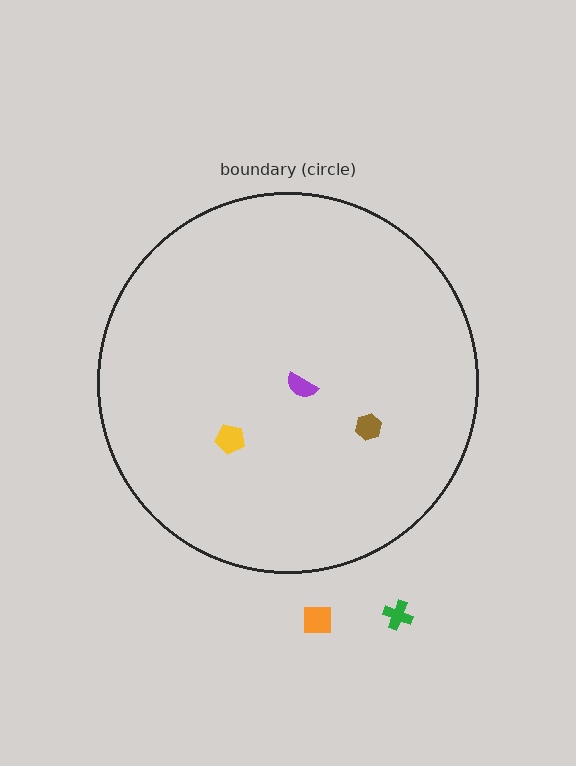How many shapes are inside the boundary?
3 inside, 2 outside.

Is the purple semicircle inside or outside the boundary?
Inside.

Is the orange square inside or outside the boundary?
Outside.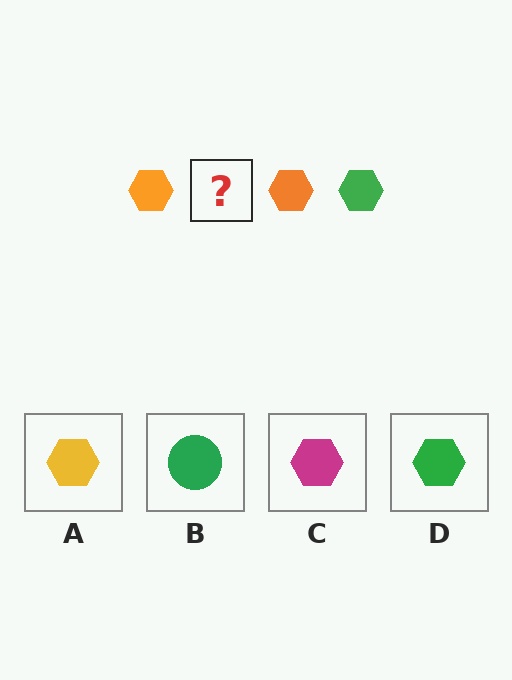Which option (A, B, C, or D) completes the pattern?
D.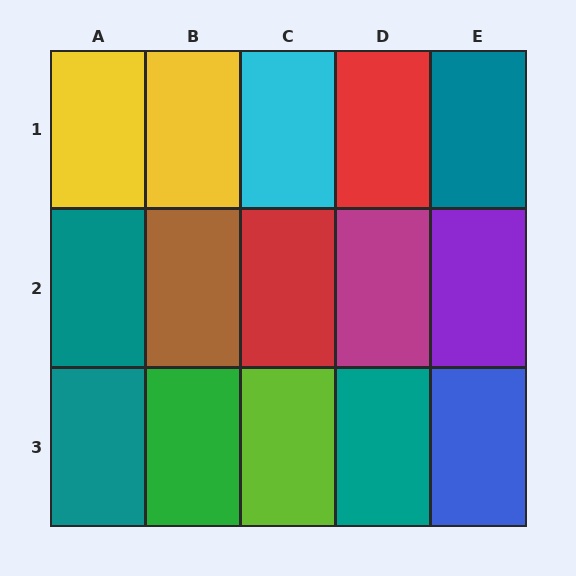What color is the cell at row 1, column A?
Yellow.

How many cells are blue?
1 cell is blue.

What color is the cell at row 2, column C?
Red.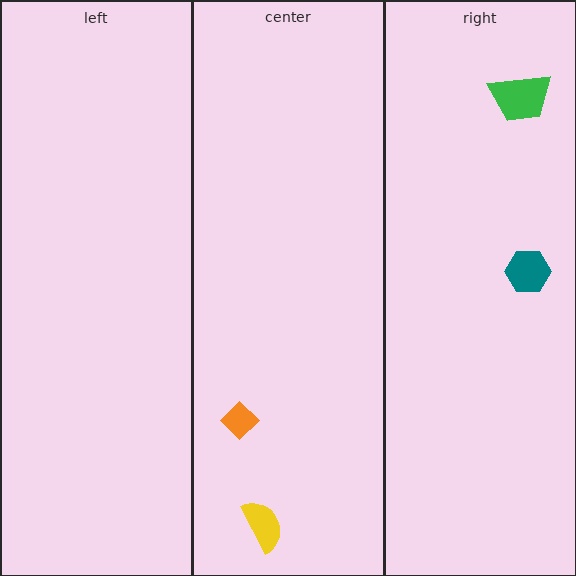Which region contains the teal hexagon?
The right region.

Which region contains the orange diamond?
The center region.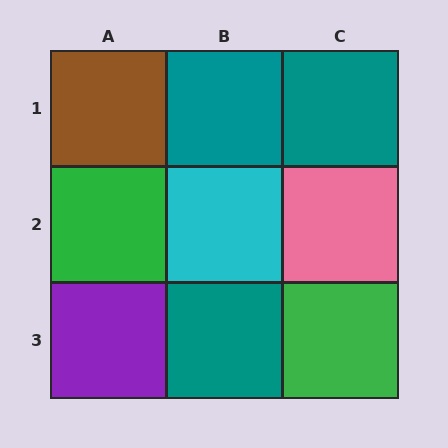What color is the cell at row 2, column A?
Green.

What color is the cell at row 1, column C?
Teal.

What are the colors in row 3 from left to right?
Purple, teal, green.